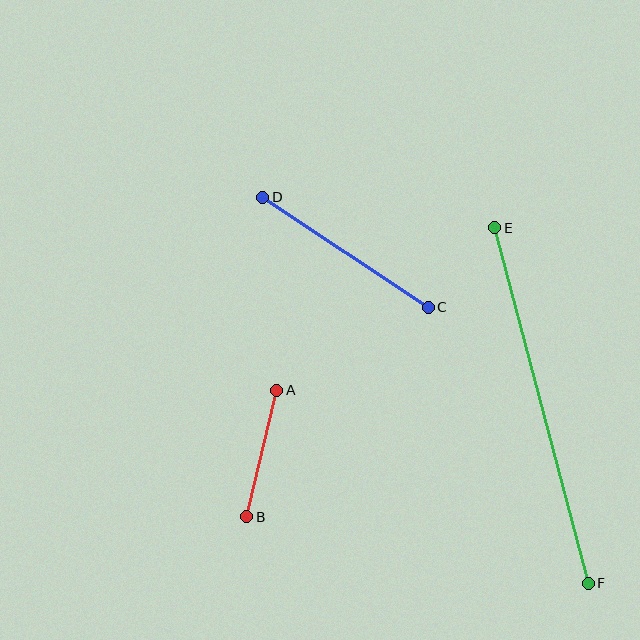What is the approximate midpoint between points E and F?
The midpoint is at approximately (542, 406) pixels.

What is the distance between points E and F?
The distance is approximately 367 pixels.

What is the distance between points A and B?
The distance is approximately 130 pixels.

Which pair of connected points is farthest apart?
Points E and F are farthest apart.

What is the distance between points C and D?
The distance is approximately 199 pixels.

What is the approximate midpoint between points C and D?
The midpoint is at approximately (346, 252) pixels.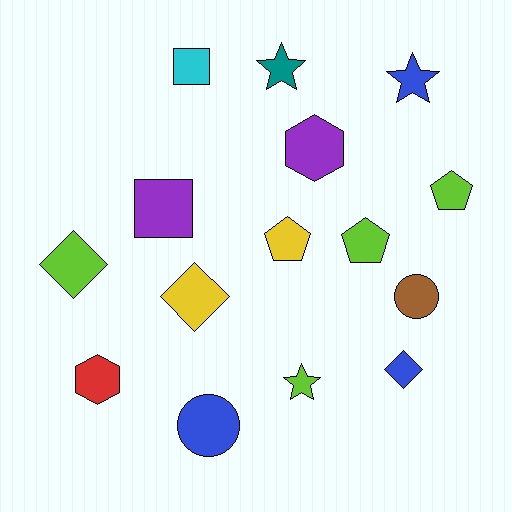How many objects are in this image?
There are 15 objects.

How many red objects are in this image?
There is 1 red object.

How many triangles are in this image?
There are no triangles.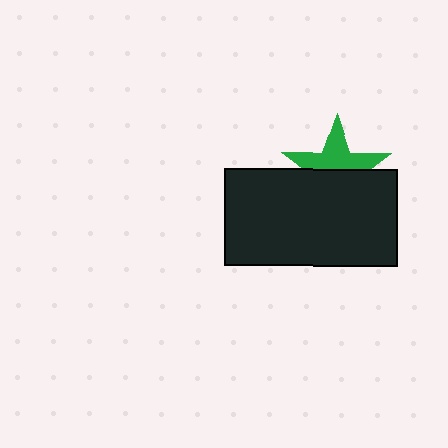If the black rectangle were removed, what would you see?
You would see the complete green star.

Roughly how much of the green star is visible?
About half of it is visible (roughly 50%).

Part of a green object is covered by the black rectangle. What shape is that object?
It is a star.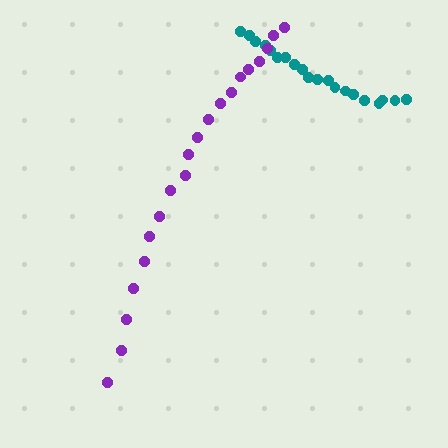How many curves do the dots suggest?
There are 2 distinct paths.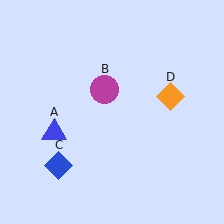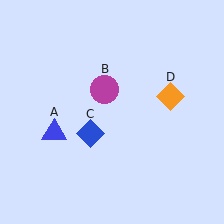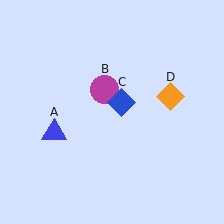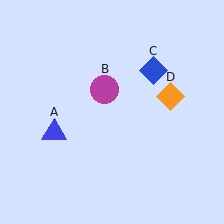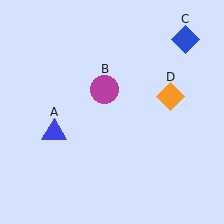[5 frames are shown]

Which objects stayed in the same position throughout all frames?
Blue triangle (object A) and magenta circle (object B) and orange diamond (object D) remained stationary.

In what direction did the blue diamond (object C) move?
The blue diamond (object C) moved up and to the right.